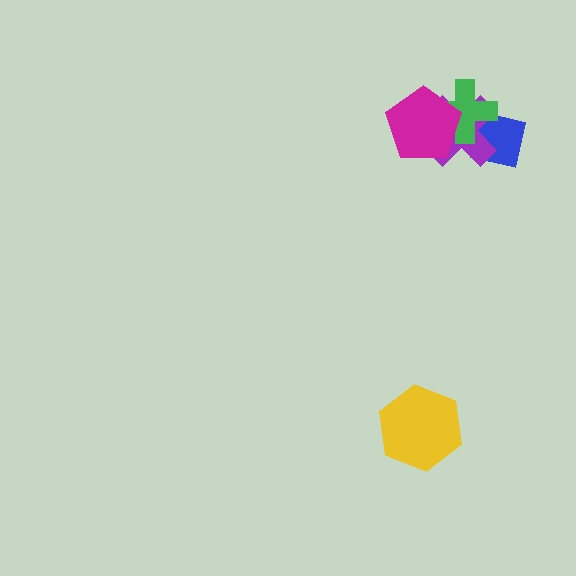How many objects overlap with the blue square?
2 objects overlap with the blue square.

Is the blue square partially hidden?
Yes, it is partially covered by another shape.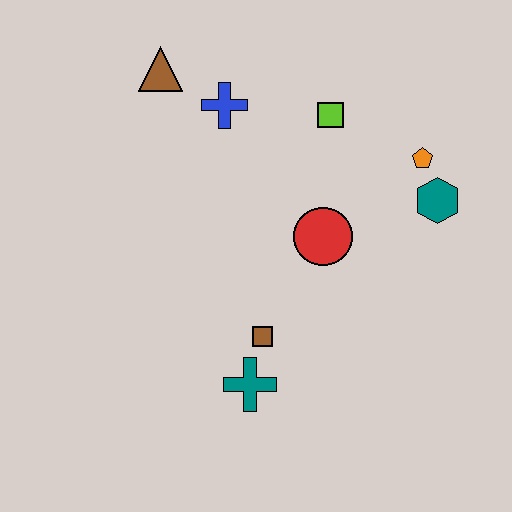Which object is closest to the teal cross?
The brown square is closest to the teal cross.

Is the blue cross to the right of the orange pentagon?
No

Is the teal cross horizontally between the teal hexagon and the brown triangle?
Yes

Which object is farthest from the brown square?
The brown triangle is farthest from the brown square.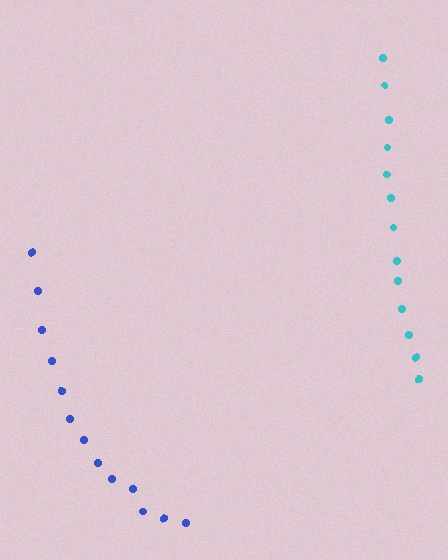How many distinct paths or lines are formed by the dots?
There are 2 distinct paths.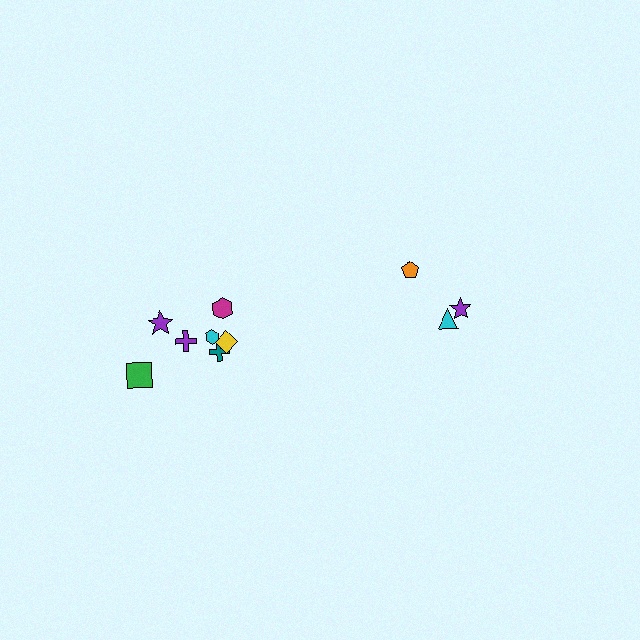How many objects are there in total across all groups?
There are 10 objects.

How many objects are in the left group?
There are 7 objects.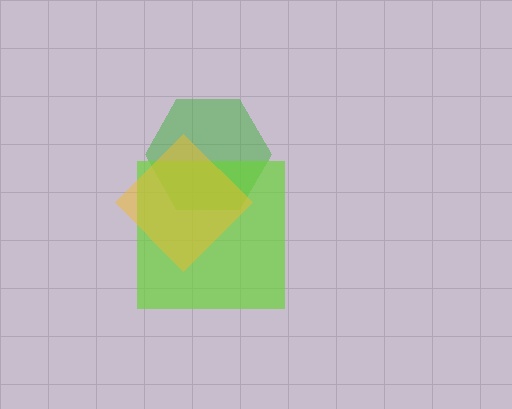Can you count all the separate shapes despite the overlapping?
Yes, there are 3 separate shapes.